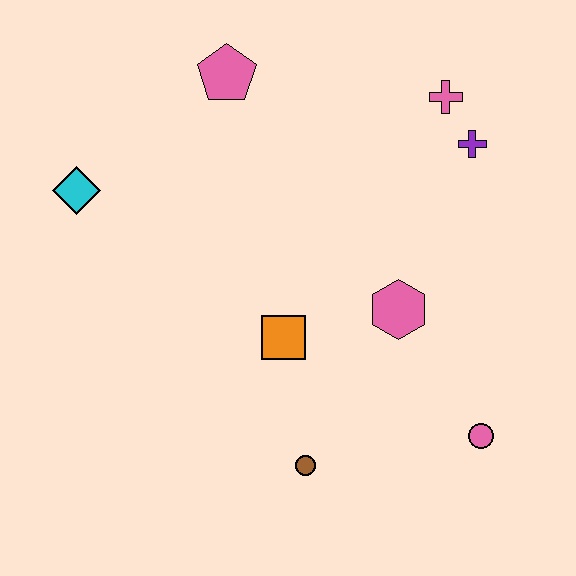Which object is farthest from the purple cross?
The cyan diamond is farthest from the purple cross.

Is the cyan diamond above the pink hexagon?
Yes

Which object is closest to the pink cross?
The purple cross is closest to the pink cross.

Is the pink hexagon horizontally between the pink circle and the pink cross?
No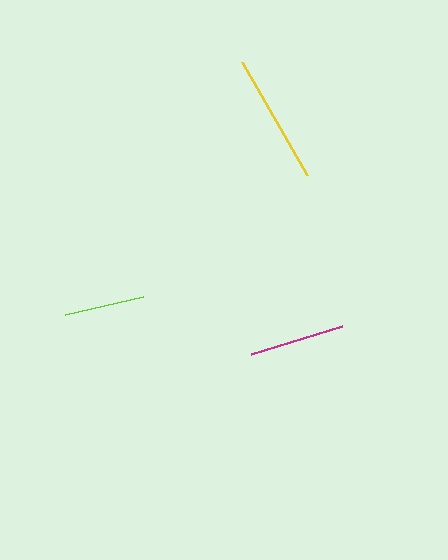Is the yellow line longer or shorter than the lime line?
The yellow line is longer than the lime line.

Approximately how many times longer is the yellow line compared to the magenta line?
The yellow line is approximately 1.4 times the length of the magenta line.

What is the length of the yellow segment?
The yellow segment is approximately 131 pixels long.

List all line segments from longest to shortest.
From longest to shortest: yellow, magenta, lime.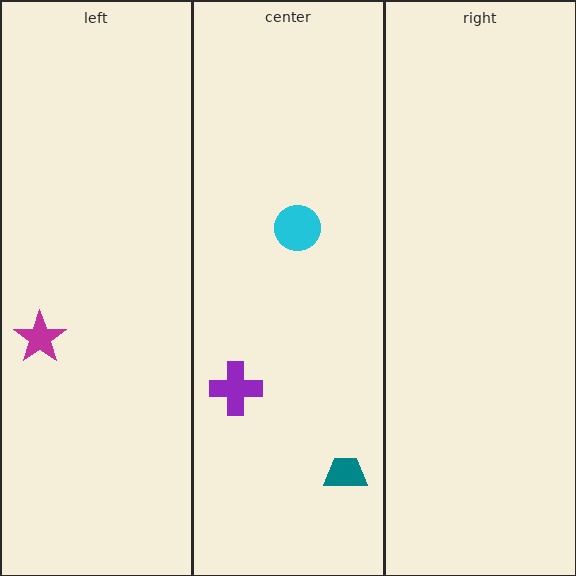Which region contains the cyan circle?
The center region.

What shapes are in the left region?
The magenta star.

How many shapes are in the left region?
1.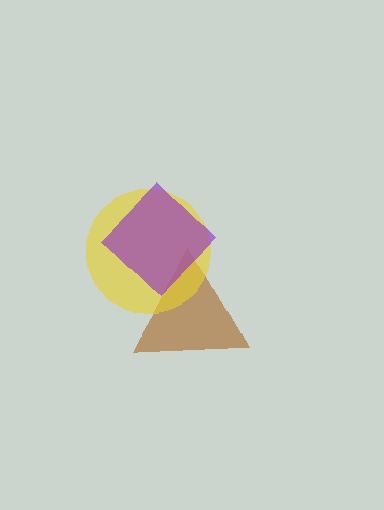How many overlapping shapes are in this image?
There are 3 overlapping shapes in the image.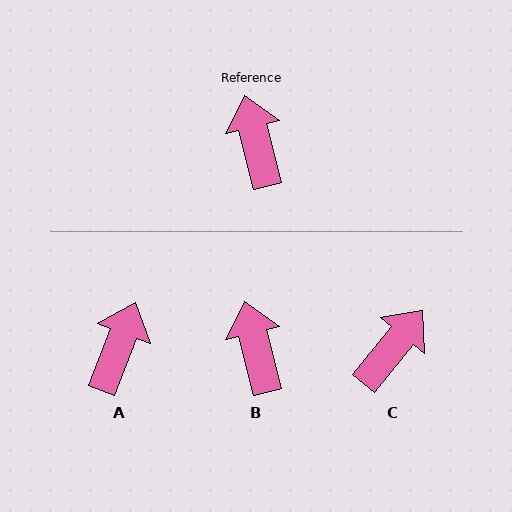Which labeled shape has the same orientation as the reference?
B.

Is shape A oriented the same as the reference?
No, it is off by about 35 degrees.